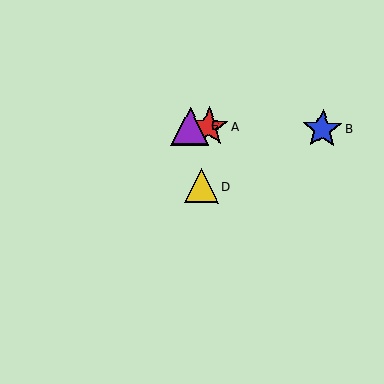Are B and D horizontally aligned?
No, B is at y≈129 and D is at y≈186.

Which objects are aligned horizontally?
Objects A, B, C, E are aligned horizontally.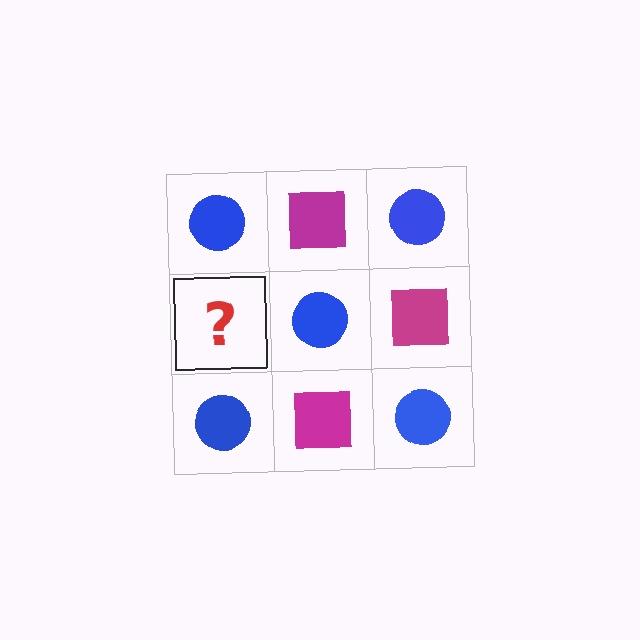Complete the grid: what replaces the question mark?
The question mark should be replaced with a magenta square.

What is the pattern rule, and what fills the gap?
The rule is that it alternates blue circle and magenta square in a checkerboard pattern. The gap should be filled with a magenta square.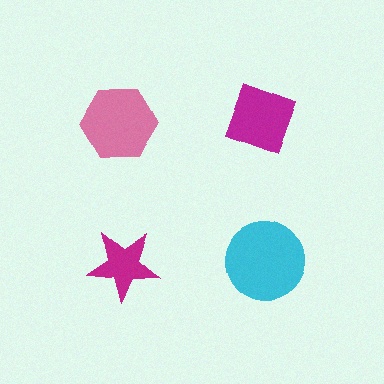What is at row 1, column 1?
A pink hexagon.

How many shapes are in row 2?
2 shapes.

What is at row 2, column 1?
A magenta star.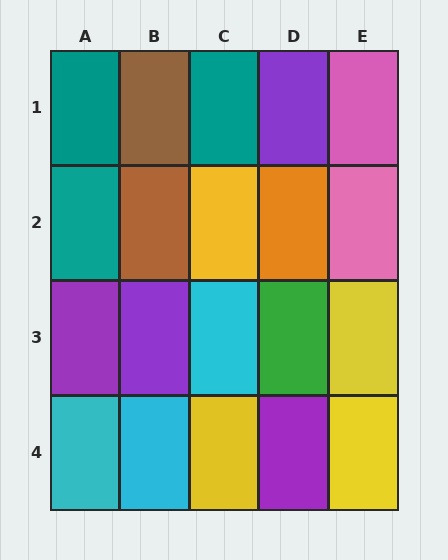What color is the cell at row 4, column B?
Cyan.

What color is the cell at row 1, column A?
Teal.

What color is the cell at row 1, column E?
Pink.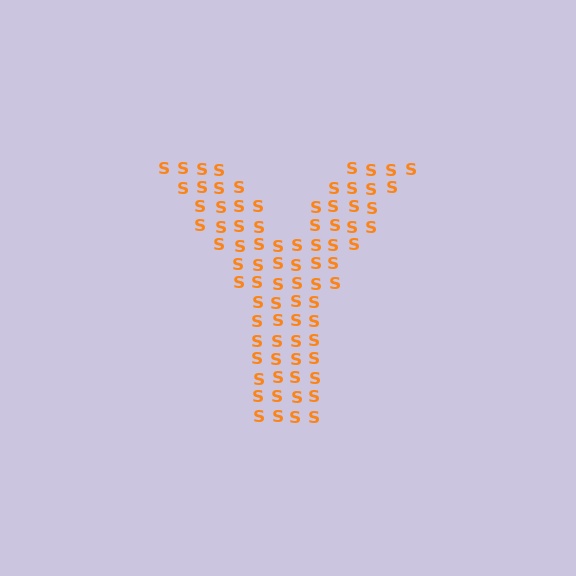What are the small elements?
The small elements are letter S's.